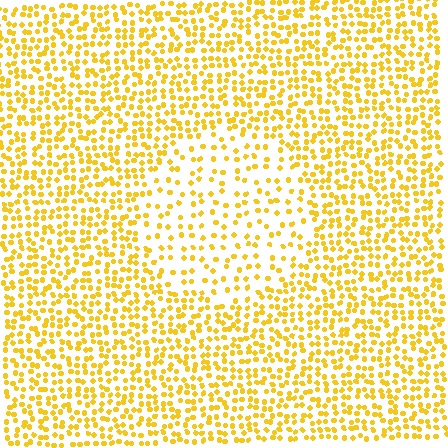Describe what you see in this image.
The image contains small yellow elements arranged at two different densities. A circle-shaped region is visible where the elements are less densely packed than the surrounding area.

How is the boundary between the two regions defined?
The boundary is defined by a change in element density (approximately 2.0x ratio). All elements are the same color, size, and shape.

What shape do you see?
I see a circle.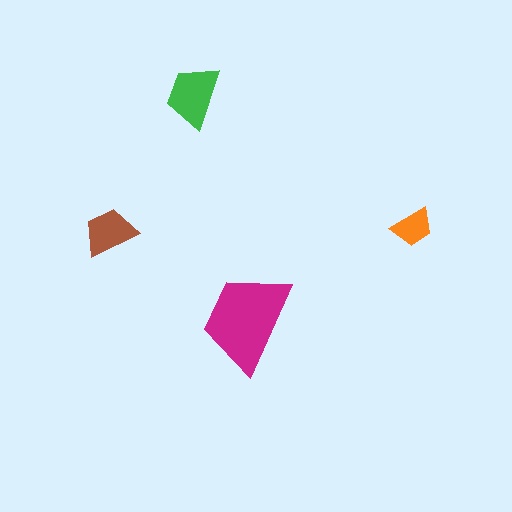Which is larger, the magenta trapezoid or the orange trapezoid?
The magenta one.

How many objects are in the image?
There are 4 objects in the image.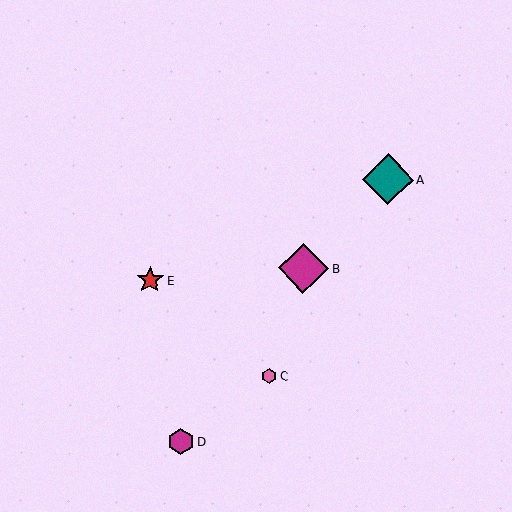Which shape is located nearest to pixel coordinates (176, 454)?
The magenta hexagon (labeled D) at (181, 441) is nearest to that location.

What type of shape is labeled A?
Shape A is a teal diamond.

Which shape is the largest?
The teal diamond (labeled A) is the largest.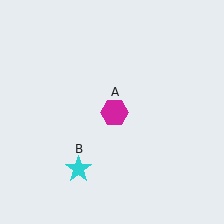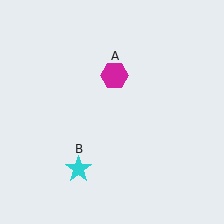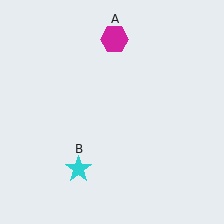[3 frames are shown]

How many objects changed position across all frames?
1 object changed position: magenta hexagon (object A).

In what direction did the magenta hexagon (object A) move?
The magenta hexagon (object A) moved up.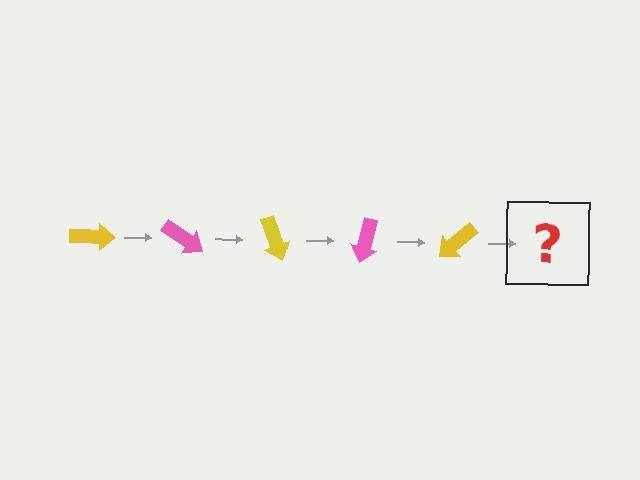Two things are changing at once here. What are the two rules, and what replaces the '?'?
The two rules are that it rotates 35 degrees each step and the color cycles through yellow and pink. The '?' should be a pink arrow, rotated 175 degrees from the start.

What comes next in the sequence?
The next element should be a pink arrow, rotated 175 degrees from the start.